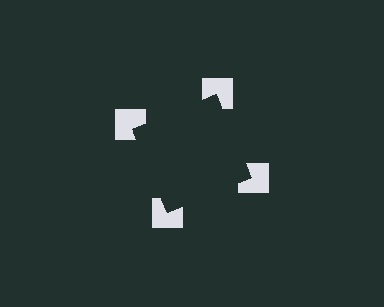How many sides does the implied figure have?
4 sides.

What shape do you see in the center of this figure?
An illusory square — its edges are inferred from the aligned wedge cuts in the notched squares, not physically drawn.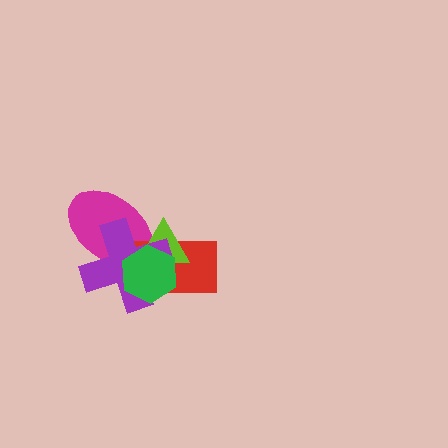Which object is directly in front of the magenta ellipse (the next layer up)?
The red rectangle is directly in front of the magenta ellipse.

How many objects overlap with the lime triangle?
4 objects overlap with the lime triangle.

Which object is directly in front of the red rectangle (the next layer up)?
The lime triangle is directly in front of the red rectangle.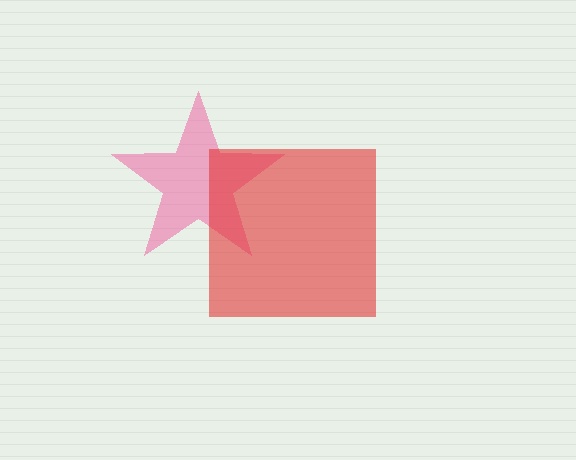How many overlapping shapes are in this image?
There are 2 overlapping shapes in the image.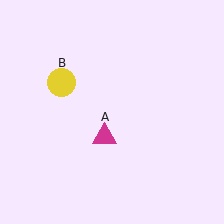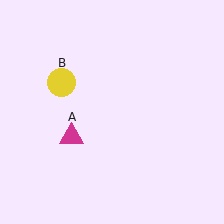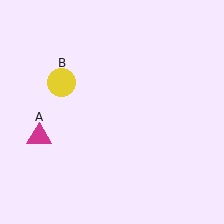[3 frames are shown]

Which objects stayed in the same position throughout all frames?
Yellow circle (object B) remained stationary.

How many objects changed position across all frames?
1 object changed position: magenta triangle (object A).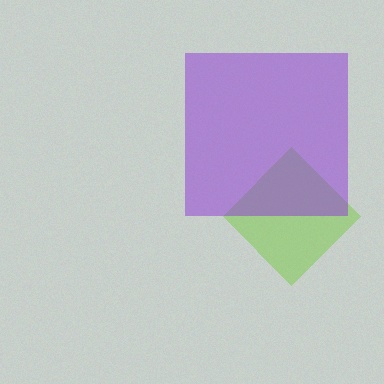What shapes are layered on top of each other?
The layered shapes are: a lime diamond, a purple square.